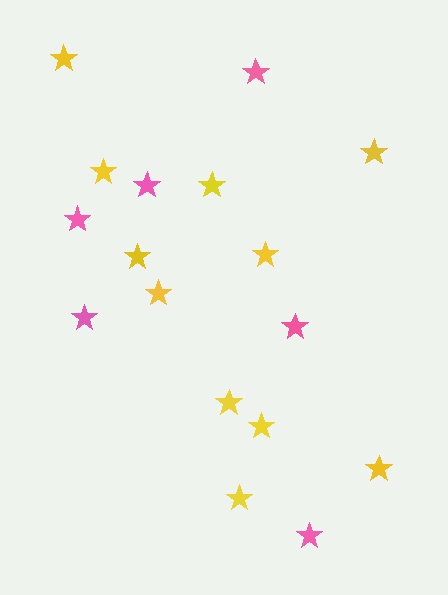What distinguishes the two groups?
There are 2 groups: one group of yellow stars (11) and one group of pink stars (6).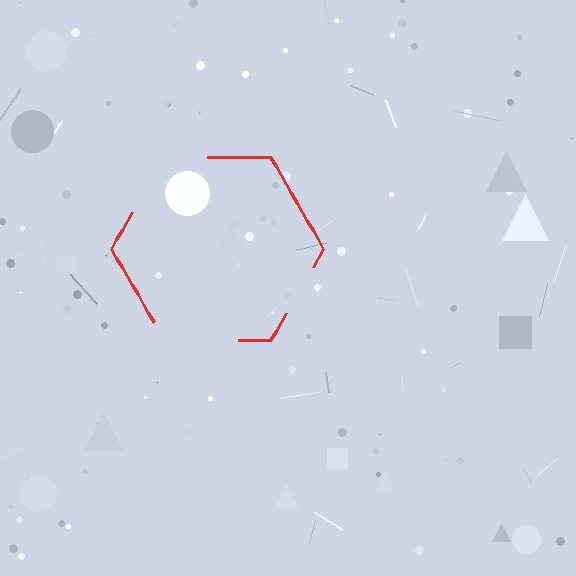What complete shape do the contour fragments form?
The contour fragments form a hexagon.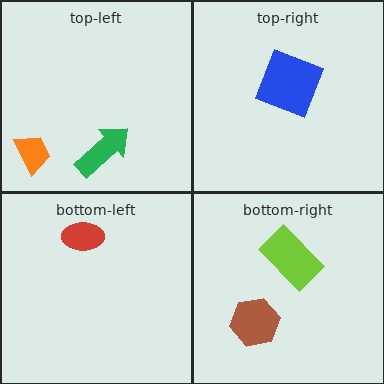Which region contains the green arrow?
The top-left region.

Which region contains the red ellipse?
The bottom-left region.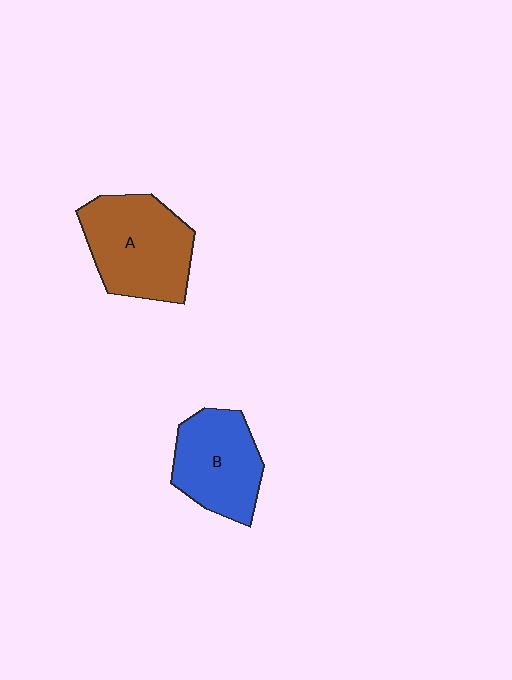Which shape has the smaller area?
Shape B (blue).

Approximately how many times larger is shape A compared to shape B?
Approximately 1.2 times.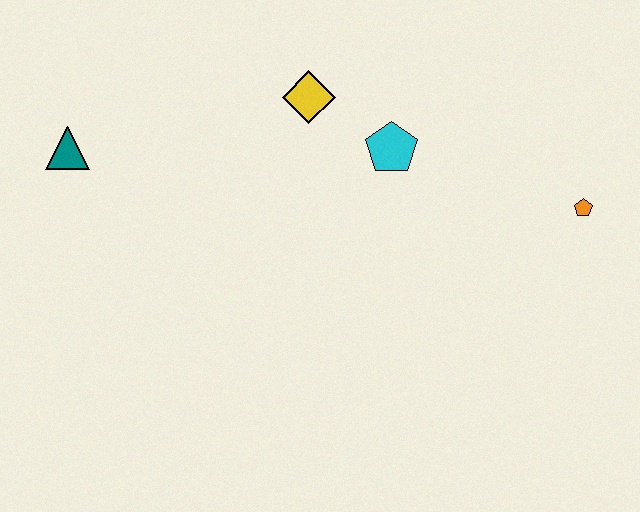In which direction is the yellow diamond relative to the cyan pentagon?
The yellow diamond is to the left of the cyan pentagon.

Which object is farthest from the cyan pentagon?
The teal triangle is farthest from the cyan pentagon.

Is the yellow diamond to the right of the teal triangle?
Yes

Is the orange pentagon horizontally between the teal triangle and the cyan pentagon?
No